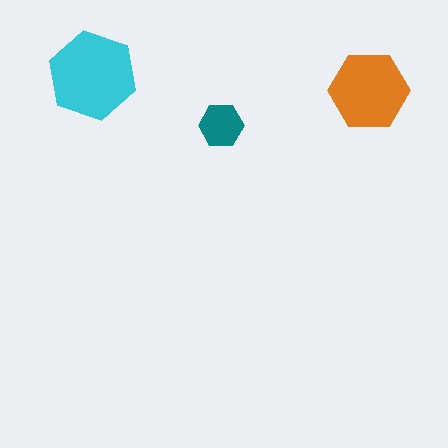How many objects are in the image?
There are 3 objects in the image.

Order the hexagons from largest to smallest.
the cyan one, the orange one, the teal one.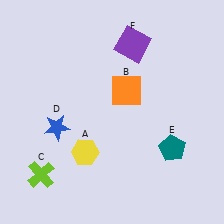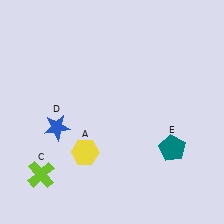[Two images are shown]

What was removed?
The orange square (B), the purple square (F) were removed in Image 2.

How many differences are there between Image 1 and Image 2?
There are 2 differences between the two images.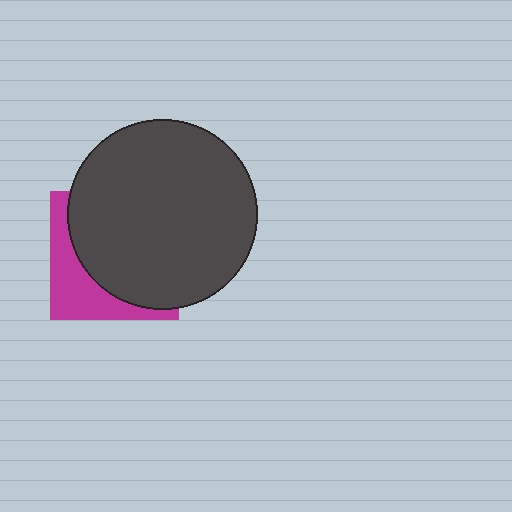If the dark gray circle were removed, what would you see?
You would see the complete magenta square.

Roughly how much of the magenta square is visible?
A small part of it is visible (roughly 32%).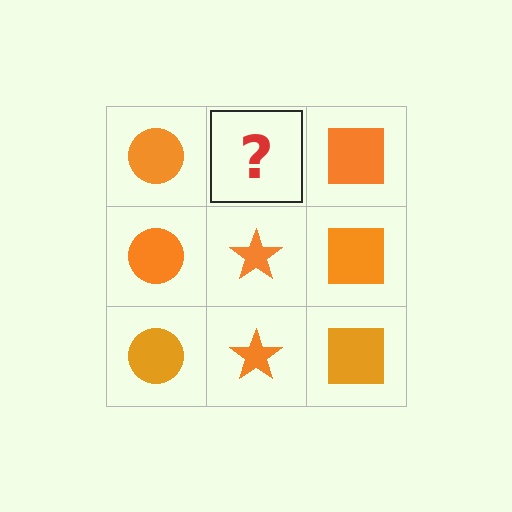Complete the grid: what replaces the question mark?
The question mark should be replaced with an orange star.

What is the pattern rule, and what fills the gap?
The rule is that each column has a consistent shape. The gap should be filled with an orange star.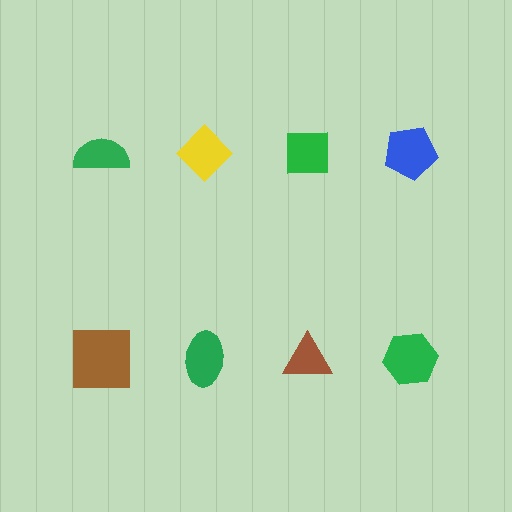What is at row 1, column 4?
A blue pentagon.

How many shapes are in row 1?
4 shapes.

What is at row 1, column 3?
A green square.